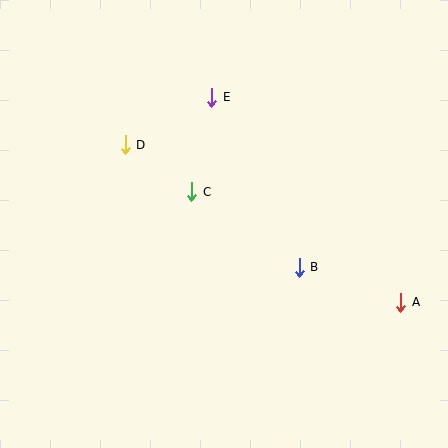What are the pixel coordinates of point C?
Point C is at (192, 192).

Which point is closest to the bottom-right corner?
Point A is closest to the bottom-right corner.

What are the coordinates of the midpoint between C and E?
The midpoint between C and E is at (202, 144).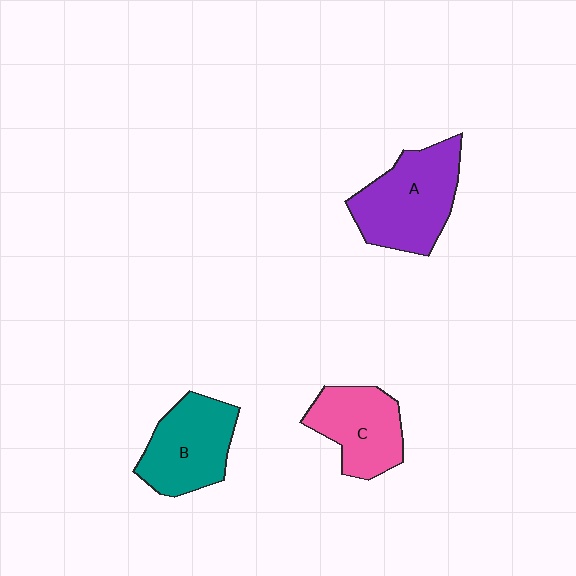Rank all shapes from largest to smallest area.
From largest to smallest: A (purple), B (teal), C (pink).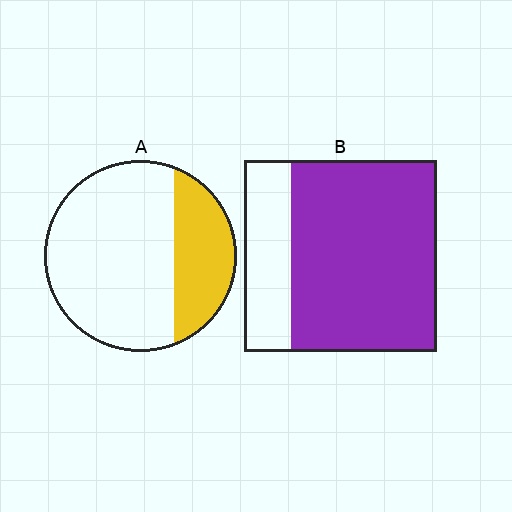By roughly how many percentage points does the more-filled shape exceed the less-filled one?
By roughly 45 percentage points (B over A).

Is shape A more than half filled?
No.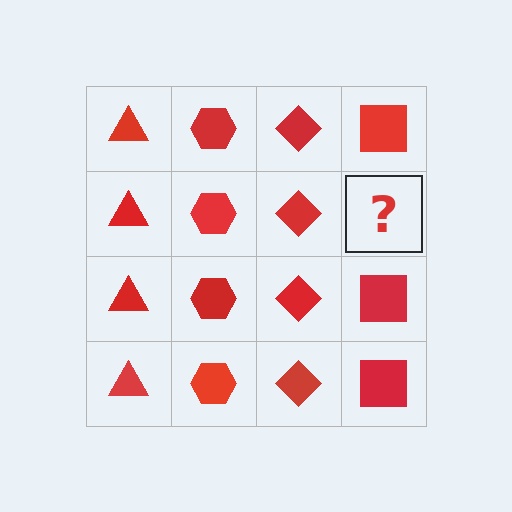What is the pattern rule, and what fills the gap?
The rule is that each column has a consistent shape. The gap should be filled with a red square.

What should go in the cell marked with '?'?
The missing cell should contain a red square.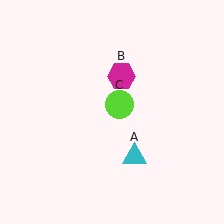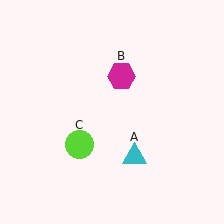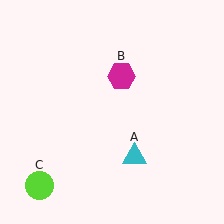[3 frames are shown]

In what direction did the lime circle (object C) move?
The lime circle (object C) moved down and to the left.